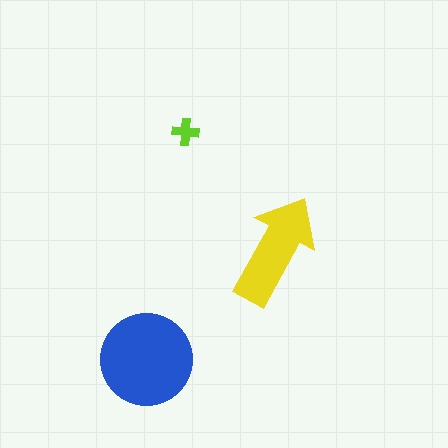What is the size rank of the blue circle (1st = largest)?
1st.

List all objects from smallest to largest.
The lime cross, the yellow arrow, the blue circle.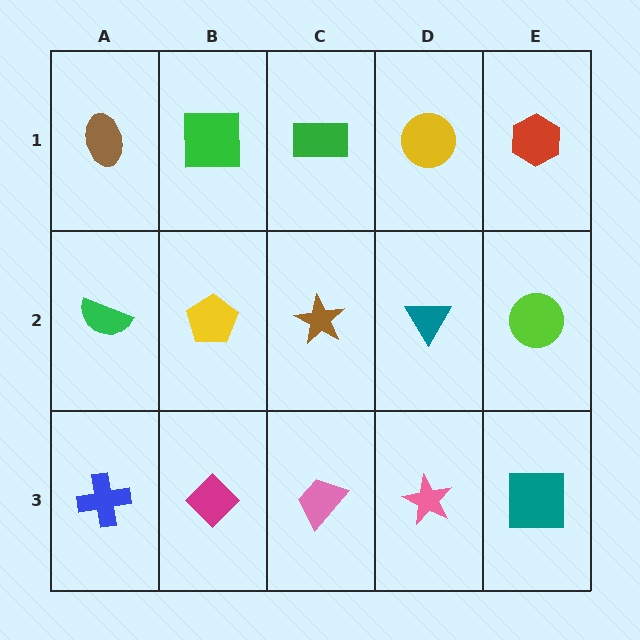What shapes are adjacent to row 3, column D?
A teal triangle (row 2, column D), a pink trapezoid (row 3, column C), a teal square (row 3, column E).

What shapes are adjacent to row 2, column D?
A yellow circle (row 1, column D), a pink star (row 3, column D), a brown star (row 2, column C), a lime circle (row 2, column E).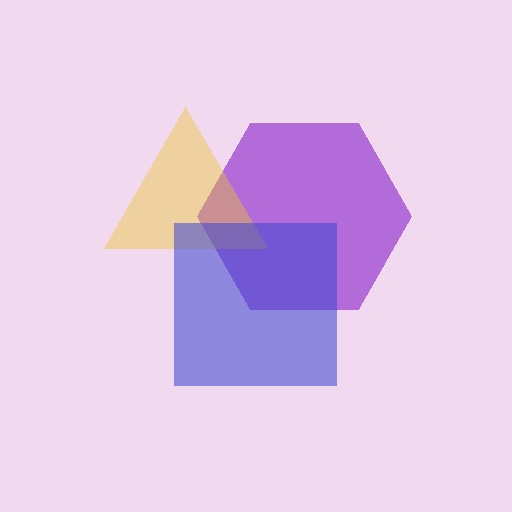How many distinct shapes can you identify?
There are 3 distinct shapes: a purple hexagon, a yellow triangle, a blue square.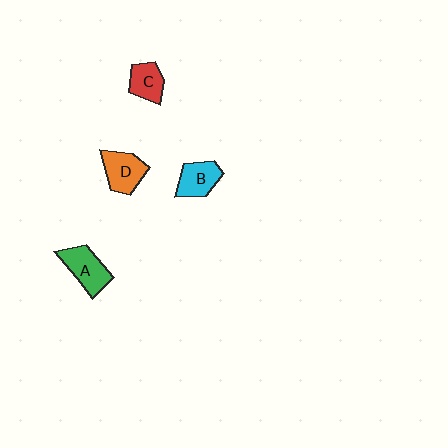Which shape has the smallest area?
Shape C (red).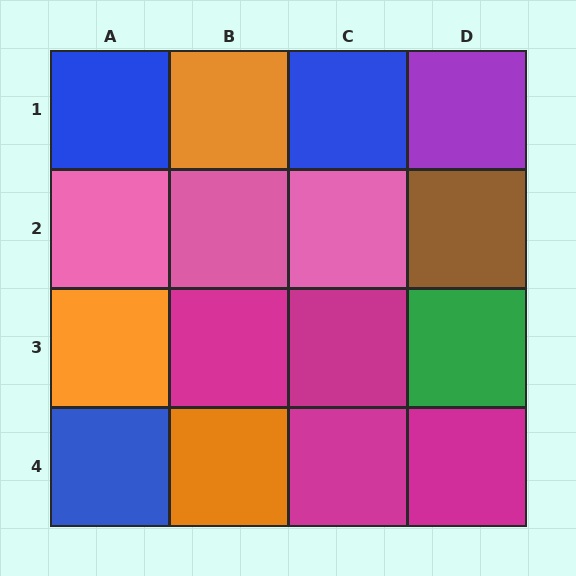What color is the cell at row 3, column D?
Green.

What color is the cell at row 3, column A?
Orange.